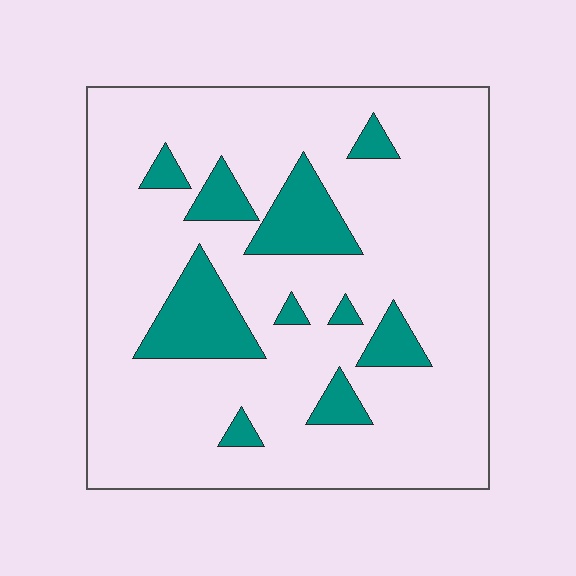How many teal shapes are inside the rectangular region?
10.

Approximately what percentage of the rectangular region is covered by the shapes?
Approximately 15%.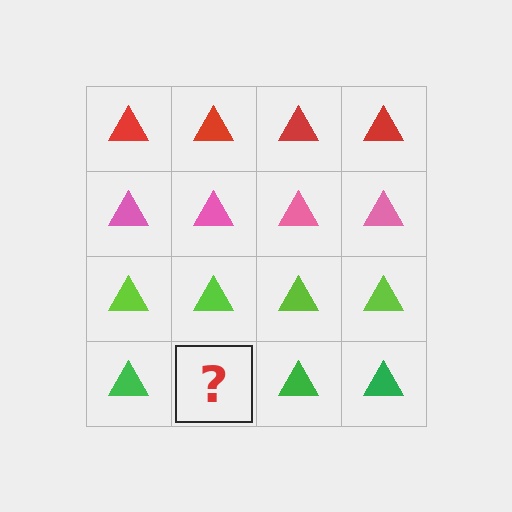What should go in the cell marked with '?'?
The missing cell should contain a green triangle.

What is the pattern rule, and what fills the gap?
The rule is that each row has a consistent color. The gap should be filled with a green triangle.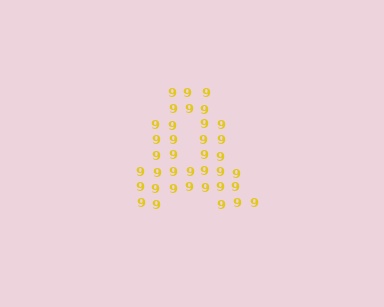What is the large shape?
The large shape is the letter A.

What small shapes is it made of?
It is made of small digit 9's.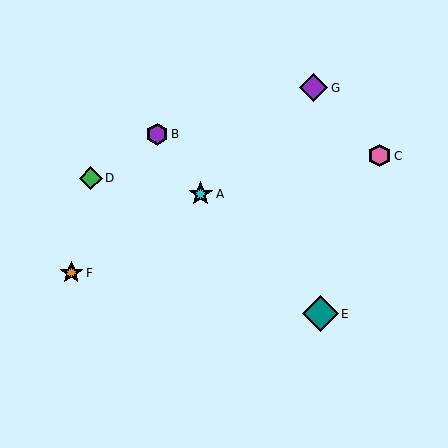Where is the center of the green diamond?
The center of the green diamond is at (91, 178).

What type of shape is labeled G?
Shape G is a purple diamond.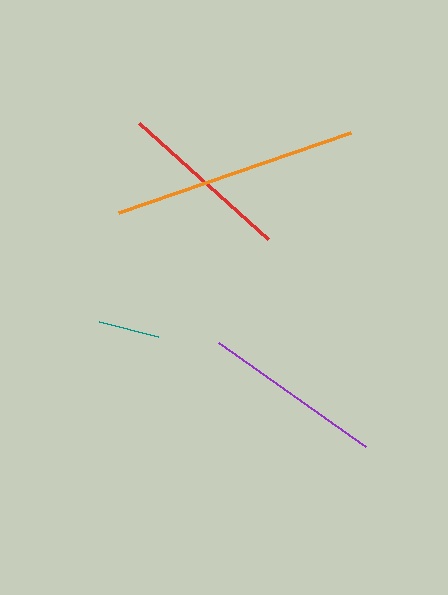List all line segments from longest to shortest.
From longest to shortest: orange, purple, red, teal.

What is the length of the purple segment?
The purple segment is approximately 179 pixels long.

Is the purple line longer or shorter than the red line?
The purple line is longer than the red line.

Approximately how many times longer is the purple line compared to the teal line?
The purple line is approximately 3.0 times the length of the teal line.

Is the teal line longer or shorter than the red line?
The red line is longer than the teal line.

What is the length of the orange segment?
The orange segment is approximately 245 pixels long.